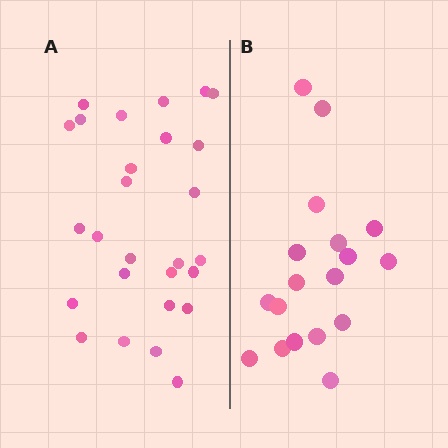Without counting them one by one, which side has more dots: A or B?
Region A (the left region) has more dots.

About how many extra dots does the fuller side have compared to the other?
Region A has roughly 8 or so more dots than region B.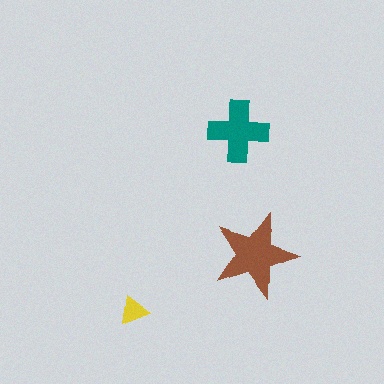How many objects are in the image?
There are 3 objects in the image.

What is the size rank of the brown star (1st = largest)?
1st.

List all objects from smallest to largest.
The yellow triangle, the teal cross, the brown star.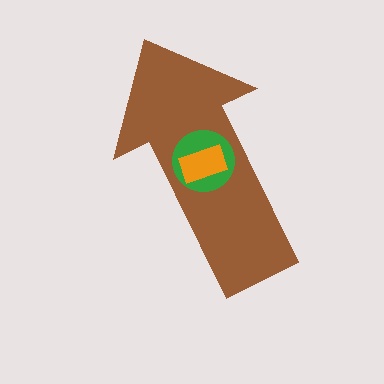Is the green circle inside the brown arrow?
Yes.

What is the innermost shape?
The orange rectangle.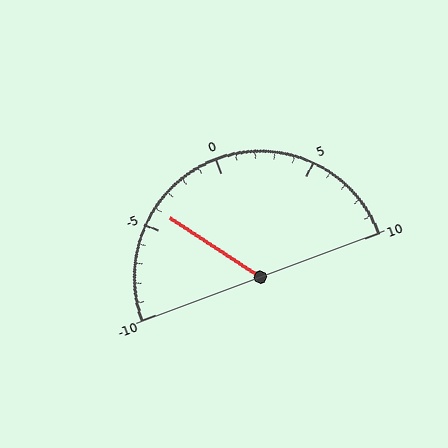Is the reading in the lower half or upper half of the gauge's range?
The reading is in the lower half of the range (-10 to 10).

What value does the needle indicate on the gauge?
The needle indicates approximately -4.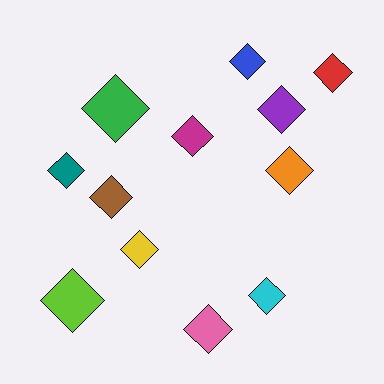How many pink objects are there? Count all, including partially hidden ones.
There is 1 pink object.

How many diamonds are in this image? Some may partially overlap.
There are 12 diamonds.